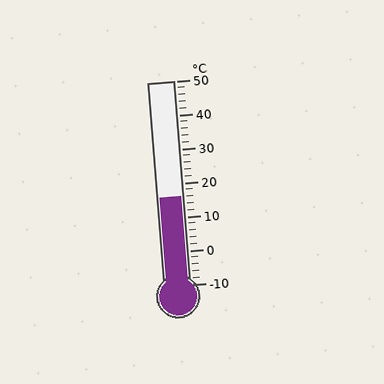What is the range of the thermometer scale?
The thermometer scale ranges from -10°C to 50°C.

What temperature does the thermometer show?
The thermometer shows approximately 16°C.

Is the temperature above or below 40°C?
The temperature is below 40°C.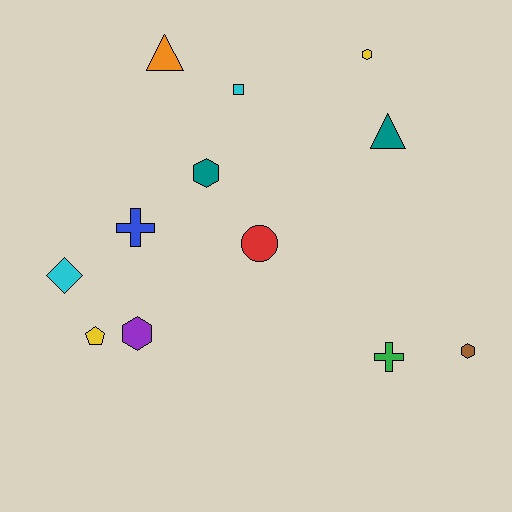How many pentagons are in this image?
There is 1 pentagon.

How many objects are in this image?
There are 12 objects.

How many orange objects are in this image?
There is 1 orange object.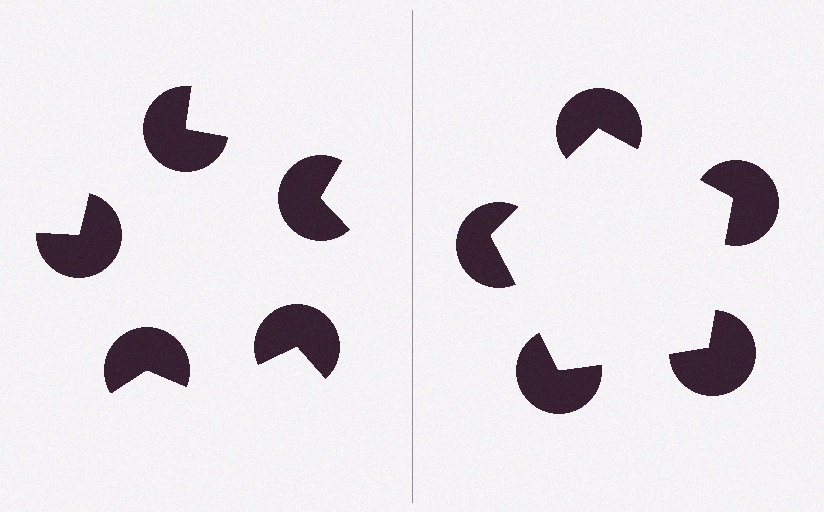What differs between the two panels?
The pac-man discs are positioned identically on both sides; only the wedge orientations differ. On the right they align to a pentagon; on the left they are misaligned.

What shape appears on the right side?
An illusory pentagon.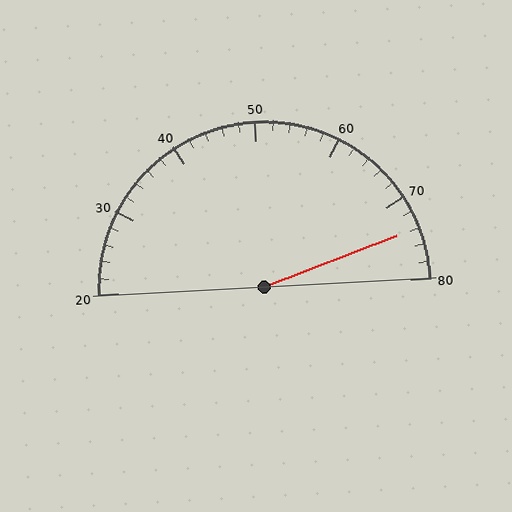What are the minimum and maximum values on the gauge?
The gauge ranges from 20 to 80.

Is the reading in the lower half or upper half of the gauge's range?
The reading is in the upper half of the range (20 to 80).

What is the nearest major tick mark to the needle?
The nearest major tick mark is 70.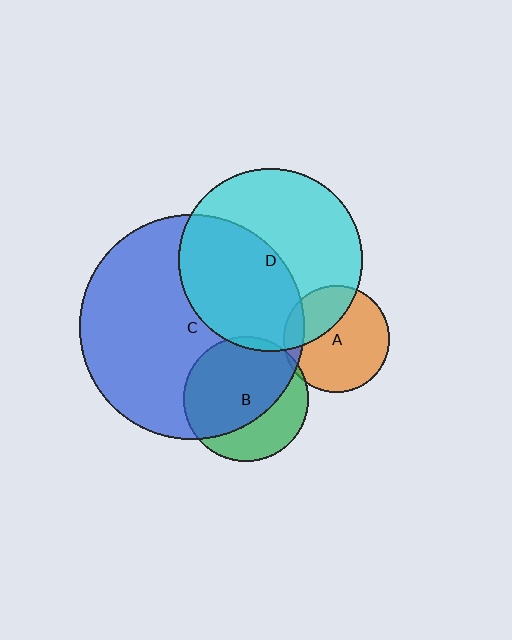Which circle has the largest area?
Circle C (blue).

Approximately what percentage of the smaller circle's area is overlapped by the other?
Approximately 5%.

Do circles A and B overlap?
Yes.